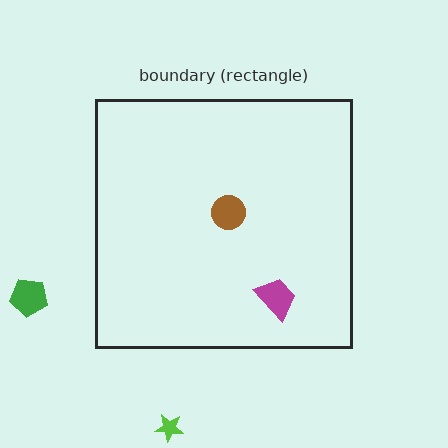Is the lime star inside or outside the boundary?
Outside.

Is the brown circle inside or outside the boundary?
Inside.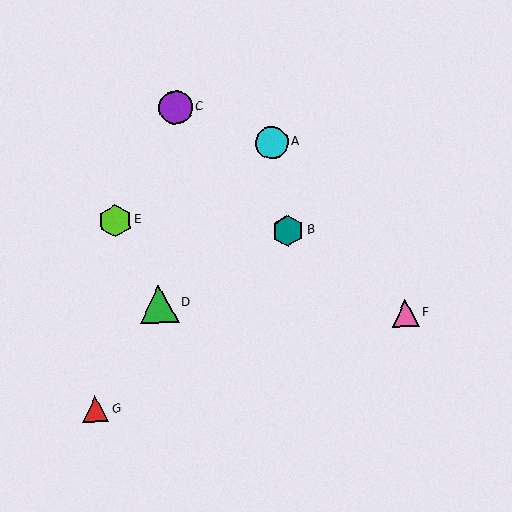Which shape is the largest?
The green triangle (labeled D) is the largest.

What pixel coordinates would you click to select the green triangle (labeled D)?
Click at (159, 304) to select the green triangle D.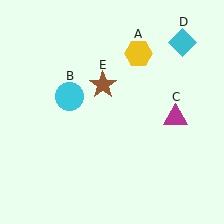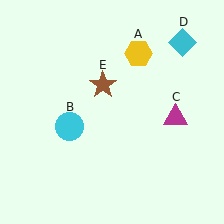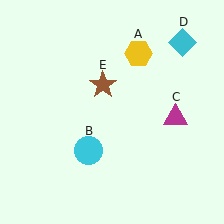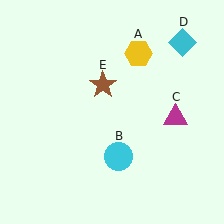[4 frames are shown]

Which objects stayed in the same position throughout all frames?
Yellow hexagon (object A) and magenta triangle (object C) and cyan diamond (object D) and brown star (object E) remained stationary.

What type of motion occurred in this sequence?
The cyan circle (object B) rotated counterclockwise around the center of the scene.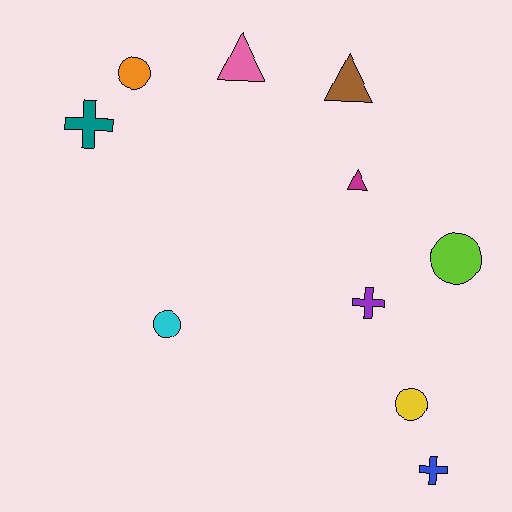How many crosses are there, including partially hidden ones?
There are 3 crosses.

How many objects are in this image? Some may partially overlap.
There are 10 objects.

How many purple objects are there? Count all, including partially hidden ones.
There is 1 purple object.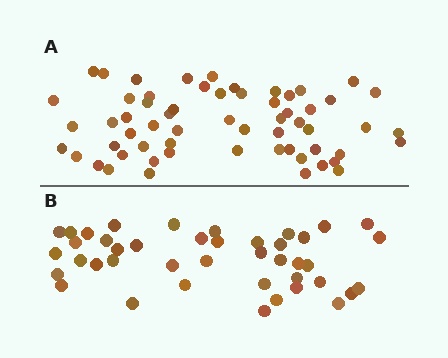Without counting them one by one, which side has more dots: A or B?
Region A (the top region) has more dots.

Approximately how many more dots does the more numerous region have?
Region A has approximately 20 more dots than region B.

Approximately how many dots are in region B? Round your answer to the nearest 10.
About 40 dots. (The exact count is 42, which rounds to 40.)